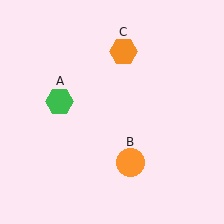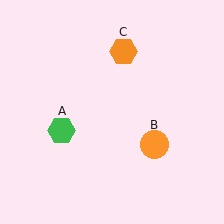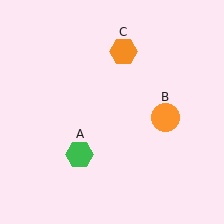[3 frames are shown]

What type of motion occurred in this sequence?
The green hexagon (object A), orange circle (object B) rotated counterclockwise around the center of the scene.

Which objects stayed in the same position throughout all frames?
Orange hexagon (object C) remained stationary.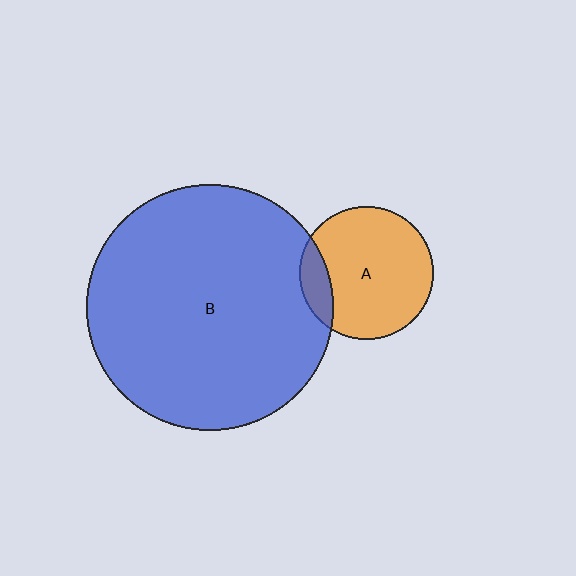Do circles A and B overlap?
Yes.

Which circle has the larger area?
Circle B (blue).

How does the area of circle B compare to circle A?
Approximately 3.4 times.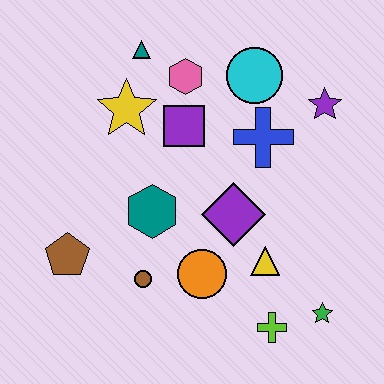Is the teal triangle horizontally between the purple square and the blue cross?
No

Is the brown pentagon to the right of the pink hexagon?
No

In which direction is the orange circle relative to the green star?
The orange circle is to the left of the green star.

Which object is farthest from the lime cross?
The teal triangle is farthest from the lime cross.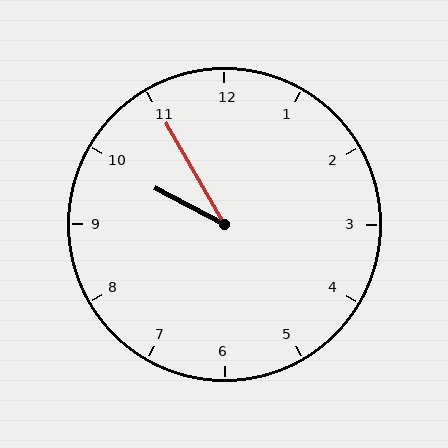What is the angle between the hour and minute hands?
Approximately 32 degrees.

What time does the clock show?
9:55.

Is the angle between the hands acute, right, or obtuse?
It is acute.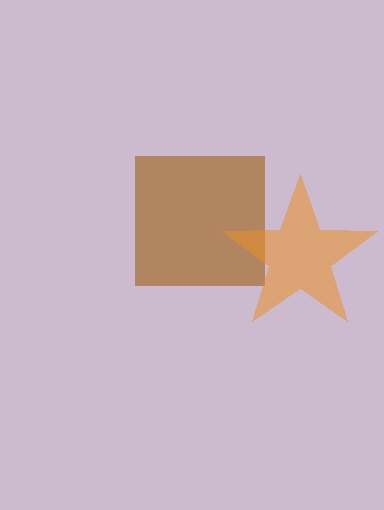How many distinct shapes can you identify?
There are 2 distinct shapes: a brown square, an orange star.